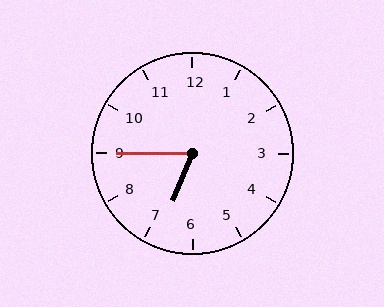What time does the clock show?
6:45.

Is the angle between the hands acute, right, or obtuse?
It is acute.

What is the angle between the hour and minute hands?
Approximately 68 degrees.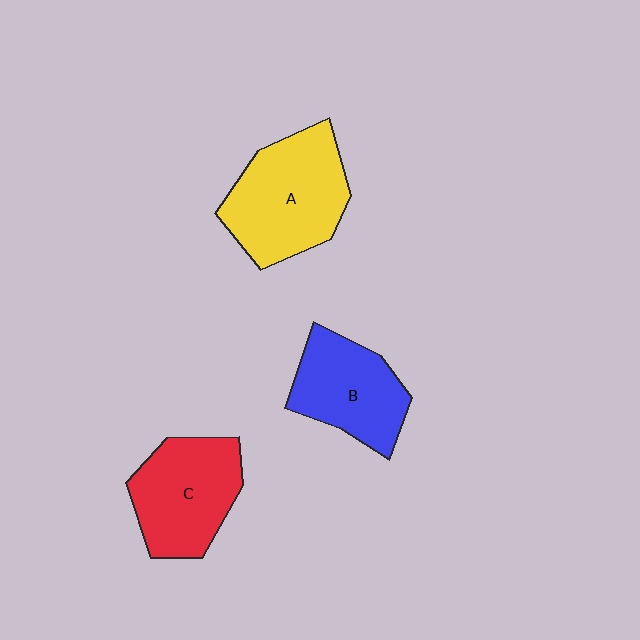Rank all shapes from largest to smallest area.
From largest to smallest: A (yellow), C (red), B (blue).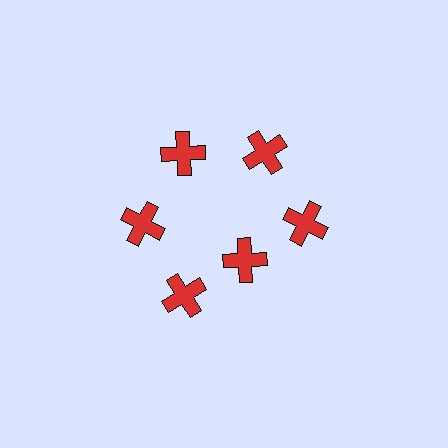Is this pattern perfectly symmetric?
No. The 6 red crosses are arranged in a ring, but one element near the 5 o'clock position is pulled inward toward the center, breaking the 6-fold rotational symmetry.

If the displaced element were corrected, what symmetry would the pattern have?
It would have 6-fold rotational symmetry — the pattern would map onto itself every 60 degrees.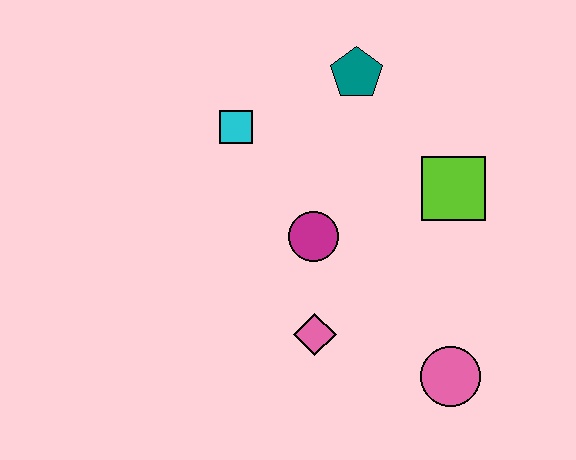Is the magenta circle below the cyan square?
Yes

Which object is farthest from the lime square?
The cyan square is farthest from the lime square.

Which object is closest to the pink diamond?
The magenta circle is closest to the pink diamond.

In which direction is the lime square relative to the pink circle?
The lime square is above the pink circle.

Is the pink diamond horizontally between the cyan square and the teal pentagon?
Yes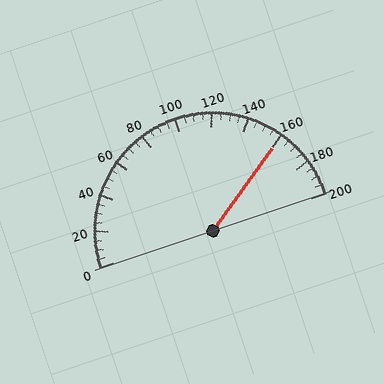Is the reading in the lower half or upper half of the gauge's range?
The reading is in the upper half of the range (0 to 200).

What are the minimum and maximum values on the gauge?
The gauge ranges from 0 to 200.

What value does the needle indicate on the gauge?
The needle indicates approximately 160.